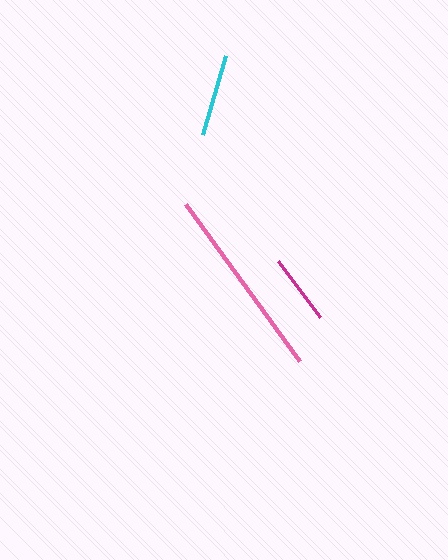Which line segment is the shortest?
The magenta line is the shortest at approximately 70 pixels.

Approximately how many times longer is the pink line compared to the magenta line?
The pink line is approximately 2.8 times the length of the magenta line.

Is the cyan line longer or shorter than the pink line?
The pink line is longer than the cyan line.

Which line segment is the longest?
The pink line is the longest at approximately 194 pixels.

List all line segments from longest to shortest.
From longest to shortest: pink, cyan, magenta.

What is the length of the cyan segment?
The cyan segment is approximately 82 pixels long.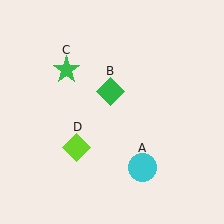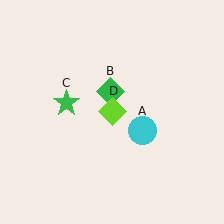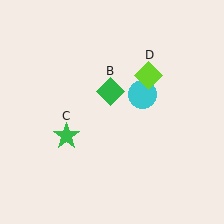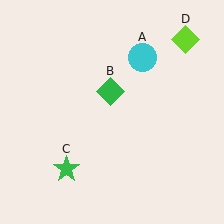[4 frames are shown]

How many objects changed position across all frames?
3 objects changed position: cyan circle (object A), green star (object C), lime diamond (object D).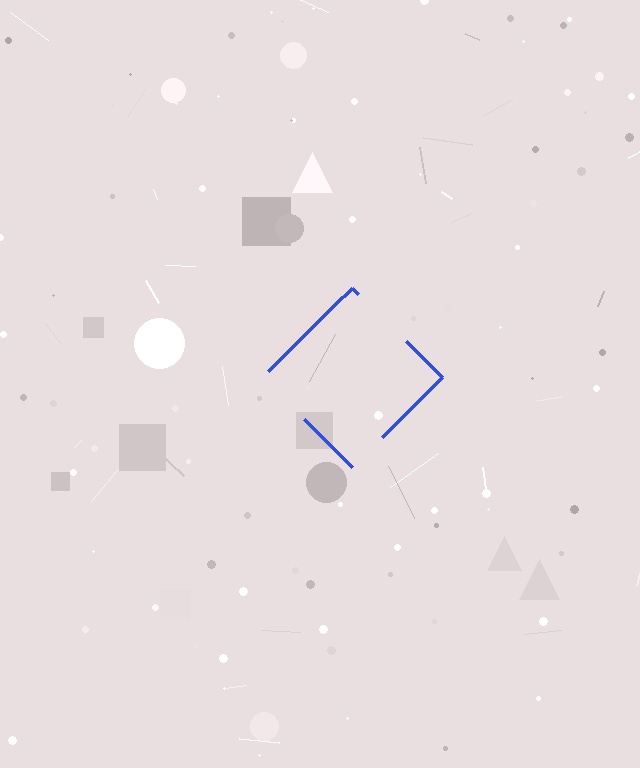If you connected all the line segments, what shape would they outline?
They would outline a diamond.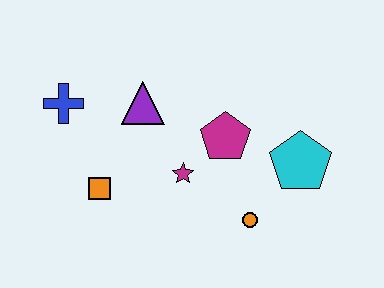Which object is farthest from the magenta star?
The blue cross is farthest from the magenta star.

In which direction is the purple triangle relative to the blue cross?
The purple triangle is to the right of the blue cross.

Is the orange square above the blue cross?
No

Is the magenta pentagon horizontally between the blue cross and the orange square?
No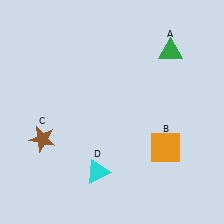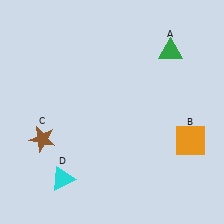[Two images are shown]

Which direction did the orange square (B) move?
The orange square (B) moved right.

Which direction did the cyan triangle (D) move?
The cyan triangle (D) moved left.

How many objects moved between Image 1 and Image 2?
2 objects moved between the two images.